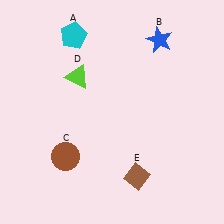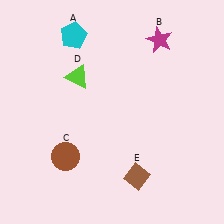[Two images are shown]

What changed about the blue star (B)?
In Image 1, B is blue. In Image 2, it changed to magenta.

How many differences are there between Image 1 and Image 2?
There is 1 difference between the two images.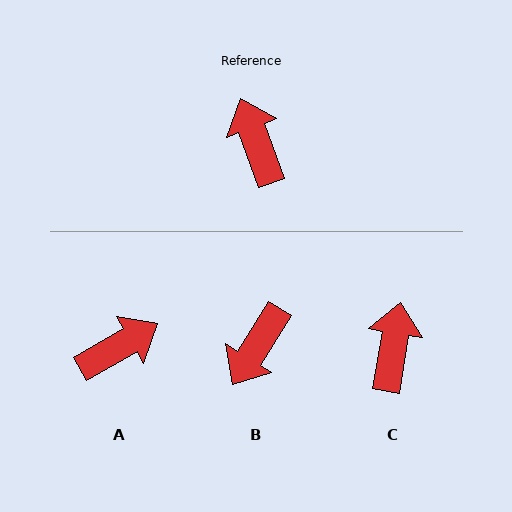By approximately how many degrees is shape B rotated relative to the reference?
Approximately 128 degrees counter-clockwise.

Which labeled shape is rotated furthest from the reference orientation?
B, about 128 degrees away.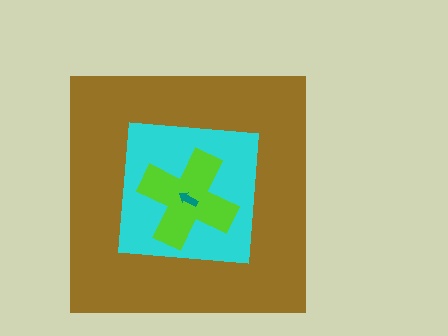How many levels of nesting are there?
4.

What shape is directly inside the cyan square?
The lime cross.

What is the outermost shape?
The brown square.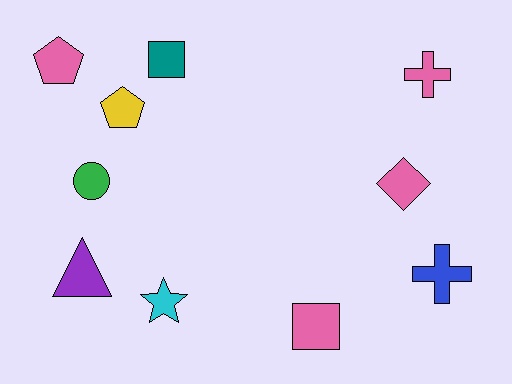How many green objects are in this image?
There is 1 green object.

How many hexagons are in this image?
There are no hexagons.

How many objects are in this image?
There are 10 objects.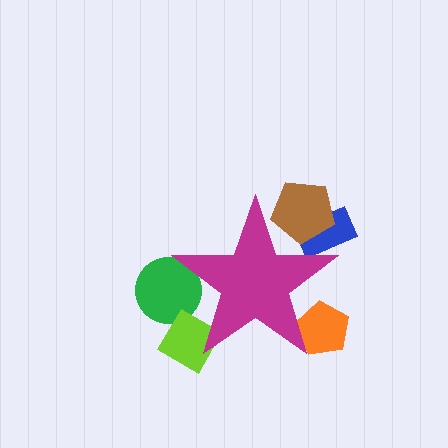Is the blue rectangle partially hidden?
Yes, the blue rectangle is partially hidden behind the magenta star.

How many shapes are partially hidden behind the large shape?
5 shapes are partially hidden.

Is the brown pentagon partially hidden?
Yes, the brown pentagon is partially hidden behind the magenta star.